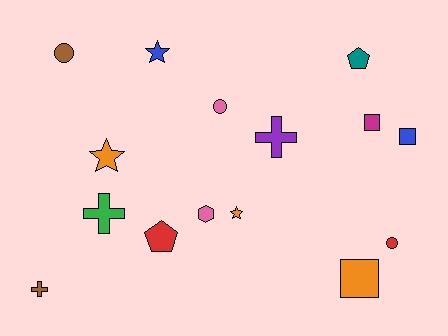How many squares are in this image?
There are 3 squares.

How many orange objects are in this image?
There are 3 orange objects.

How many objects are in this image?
There are 15 objects.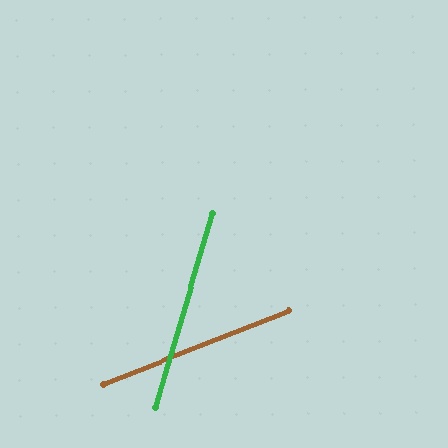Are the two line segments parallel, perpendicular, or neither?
Neither parallel nor perpendicular — they differ by about 52°.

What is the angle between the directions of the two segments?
Approximately 52 degrees.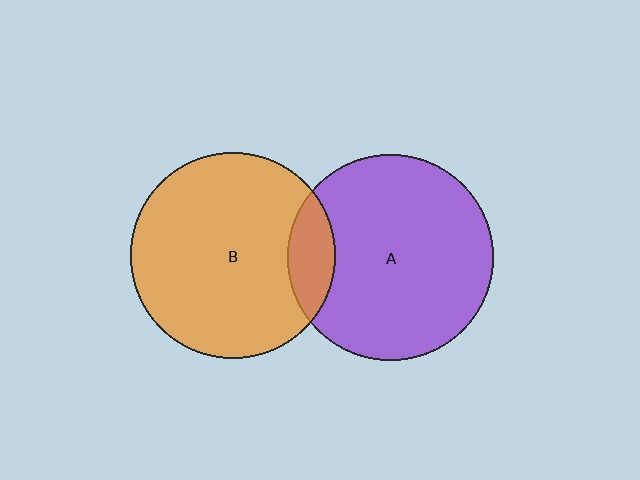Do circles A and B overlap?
Yes.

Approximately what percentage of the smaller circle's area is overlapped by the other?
Approximately 15%.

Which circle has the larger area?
Circle A (purple).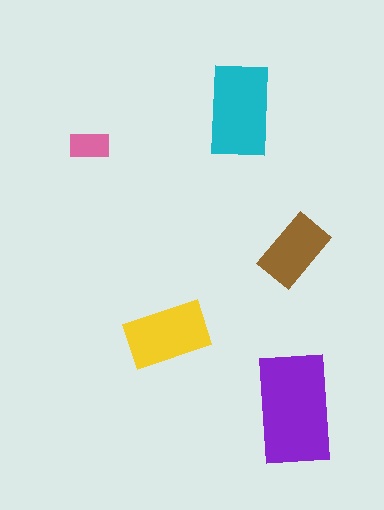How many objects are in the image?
There are 5 objects in the image.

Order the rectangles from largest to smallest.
the purple one, the cyan one, the yellow one, the brown one, the pink one.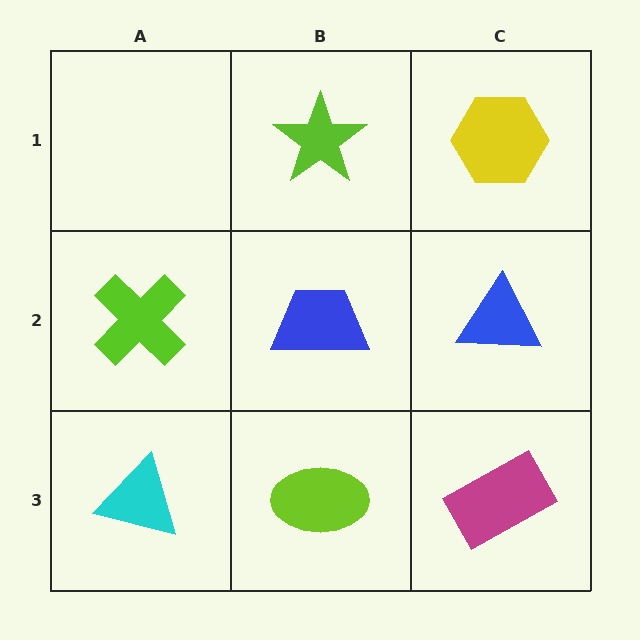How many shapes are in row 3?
3 shapes.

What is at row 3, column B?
A lime ellipse.